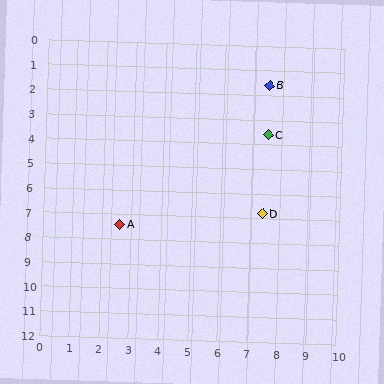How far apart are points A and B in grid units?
Points A and B are about 7.6 grid units apart.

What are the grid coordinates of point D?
Point D is at approximately (7.4, 6.8).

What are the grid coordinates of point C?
Point C is at approximately (7.5, 3.6).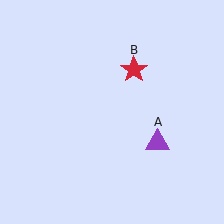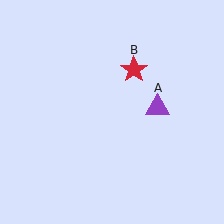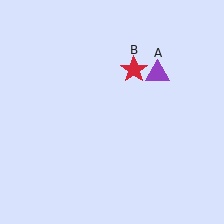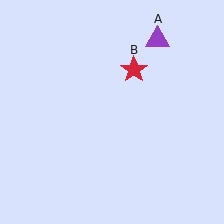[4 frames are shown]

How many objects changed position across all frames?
1 object changed position: purple triangle (object A).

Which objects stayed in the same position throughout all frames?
Red star (object B) remained stationary.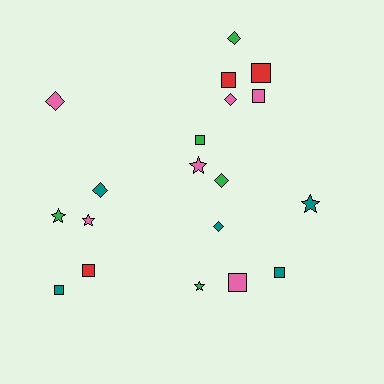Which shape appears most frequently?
Square, with 8 objects.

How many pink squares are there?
There are 2 pink squares.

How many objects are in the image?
There are 19 objects.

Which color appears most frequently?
Pink, with 6 objects.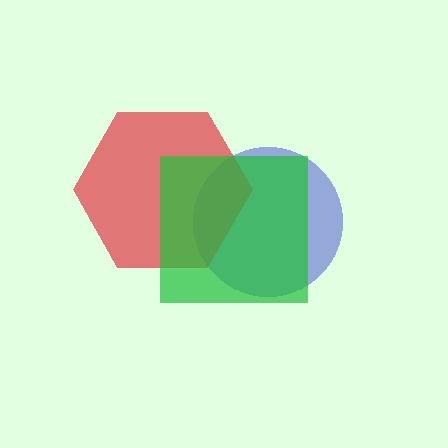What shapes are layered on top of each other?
The layered shapes are: a blue circle, a red hexagon, a green square.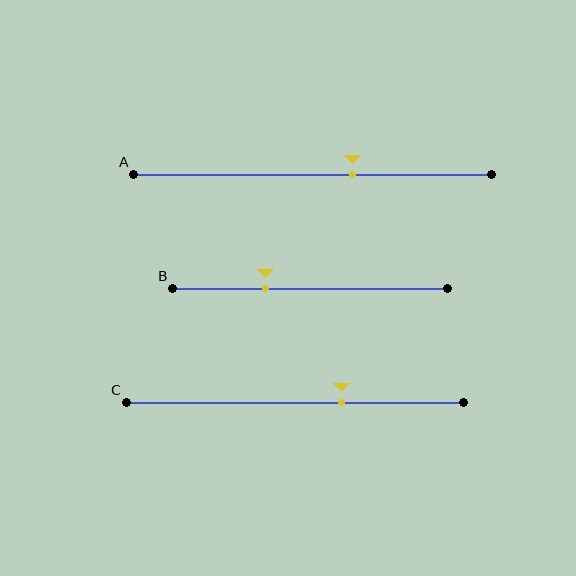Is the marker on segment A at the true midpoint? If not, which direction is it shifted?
No, the marker on segment A is shifted to the right by about 11% of the segment length.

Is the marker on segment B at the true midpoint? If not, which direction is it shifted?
No, the marker on segment B is shifted to the left by about 16% of the segment length.